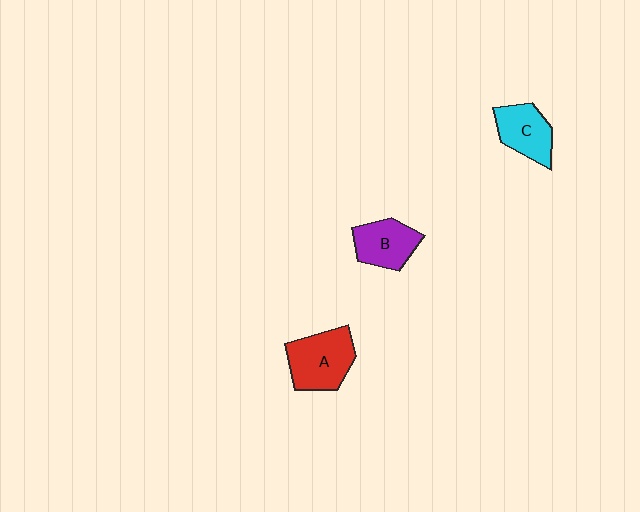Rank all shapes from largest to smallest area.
From largest to smallest: A (red), B (purple), C (cyan).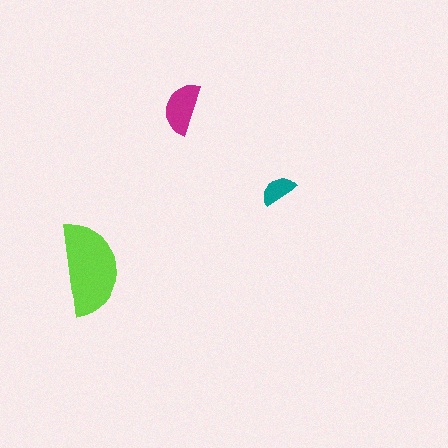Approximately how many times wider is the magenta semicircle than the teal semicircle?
About 1.5 times wider.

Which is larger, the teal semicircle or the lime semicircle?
The lime one.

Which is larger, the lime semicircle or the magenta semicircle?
The lime one.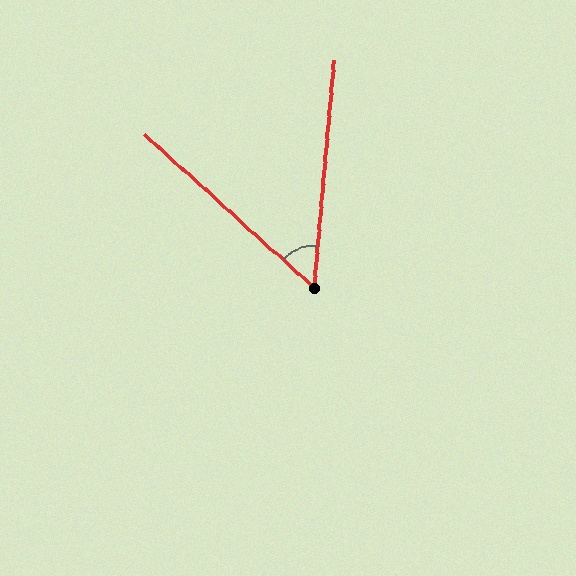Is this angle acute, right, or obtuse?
It is acute.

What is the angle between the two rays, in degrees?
Approximately 53 degrees.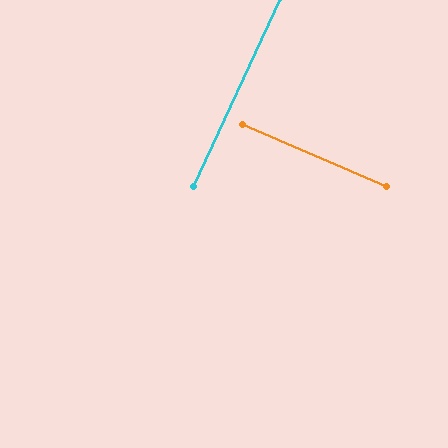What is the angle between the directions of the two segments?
Approximately 89 degrees.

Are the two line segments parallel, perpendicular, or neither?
Perpendicular — they meet at approximately 89°.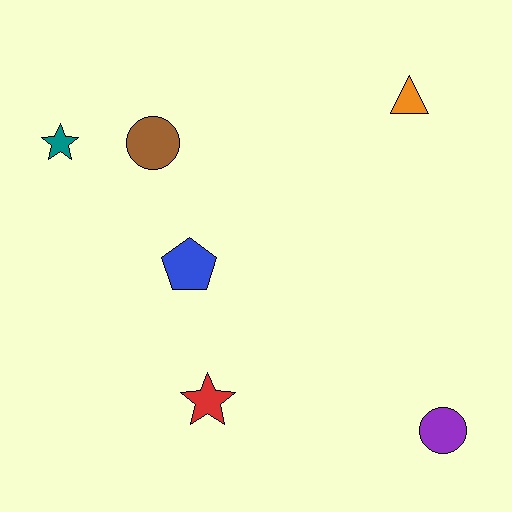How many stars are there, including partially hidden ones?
There are 2 stars.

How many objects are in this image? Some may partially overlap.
There are 6 objects.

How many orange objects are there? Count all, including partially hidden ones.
There is 1 orange object.